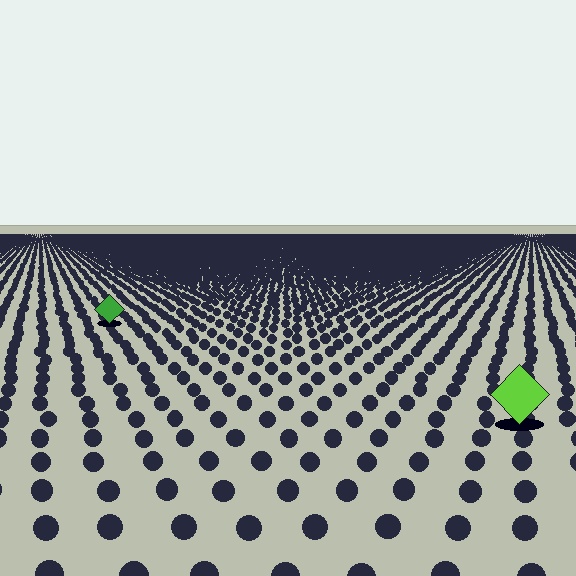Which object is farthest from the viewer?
The green diamond is farthest from the viewer. It appears smaller and the ground texture around it is denser.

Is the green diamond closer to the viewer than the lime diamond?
No. The lime diamond is closer — you can tell from the texture gradient: the ground texture is coarser near it.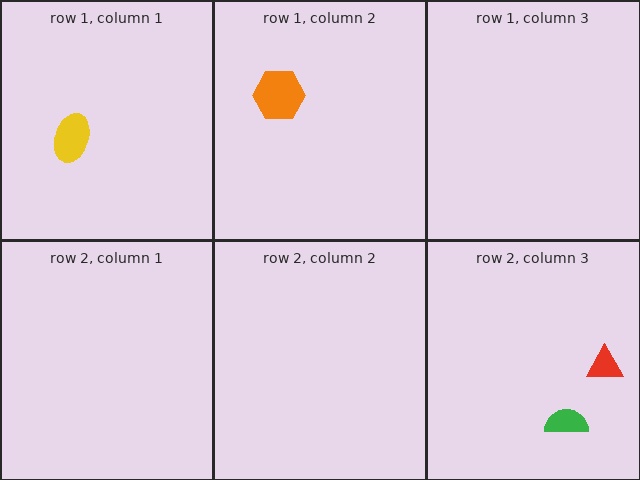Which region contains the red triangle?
The row 2, column 3 region.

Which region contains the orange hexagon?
The row 1, column 2 region.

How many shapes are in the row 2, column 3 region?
2.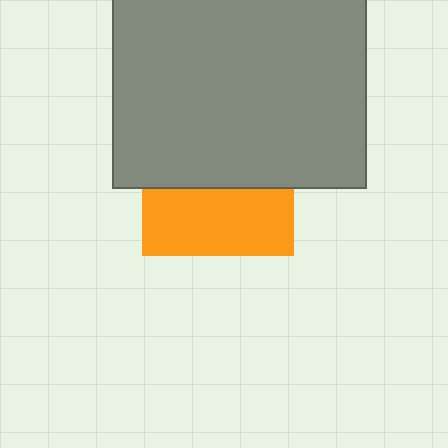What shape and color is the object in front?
The object in front is a gray rectangle.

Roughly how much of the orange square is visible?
A small part of it is visible (roughly 43%).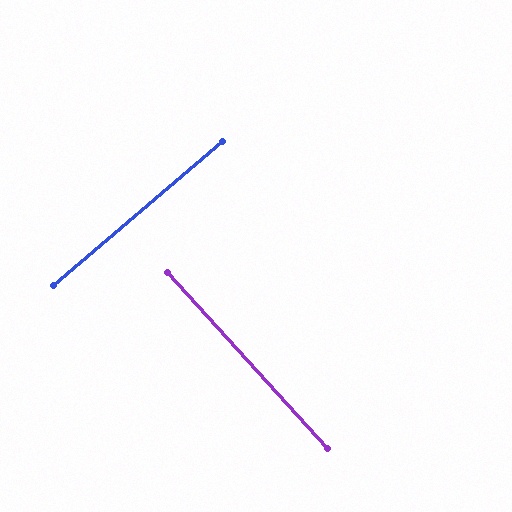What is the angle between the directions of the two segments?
Approximately 88 degrees.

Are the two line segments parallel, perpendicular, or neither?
Perpendicular — they meet at approximately 88°.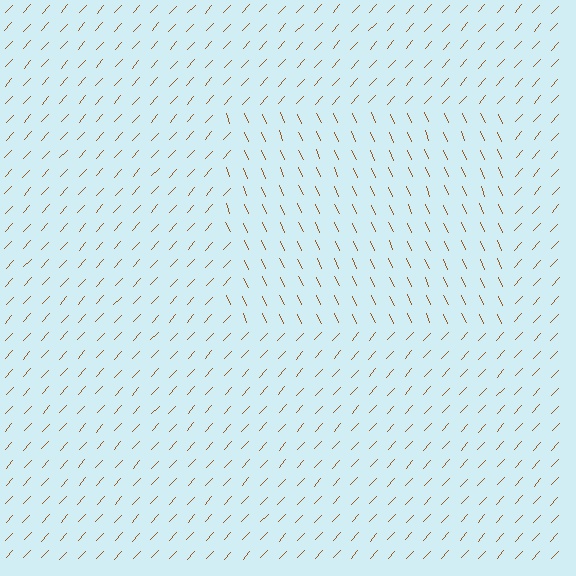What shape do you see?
I see a rectangle.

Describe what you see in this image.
The image is filled with small brown line segments. A rectangle region in the image has lines oriented differently from the surrounding lines, creating a visible texture boundary.